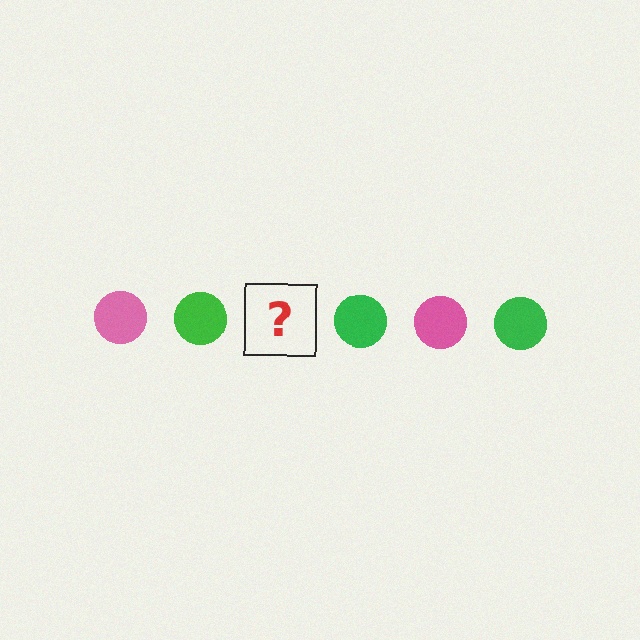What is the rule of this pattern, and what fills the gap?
The rule is that the pattern cycles through pink, green circles. The gap should be filled with a pink circle.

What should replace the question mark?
The question mark should be replaced with a pink circle.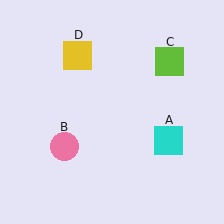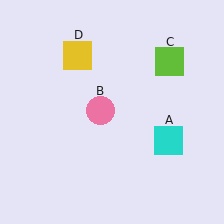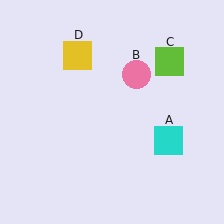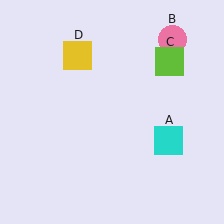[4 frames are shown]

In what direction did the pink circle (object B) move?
The pink circle (object B) moved up and to the right.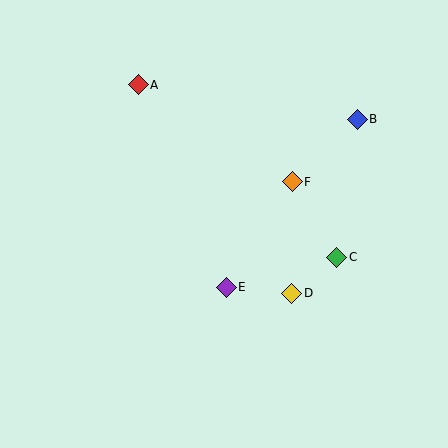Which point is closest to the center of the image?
Point E at (226, 287) is closest to the center.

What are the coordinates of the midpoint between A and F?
The midpoint between A and F is at (215, 133).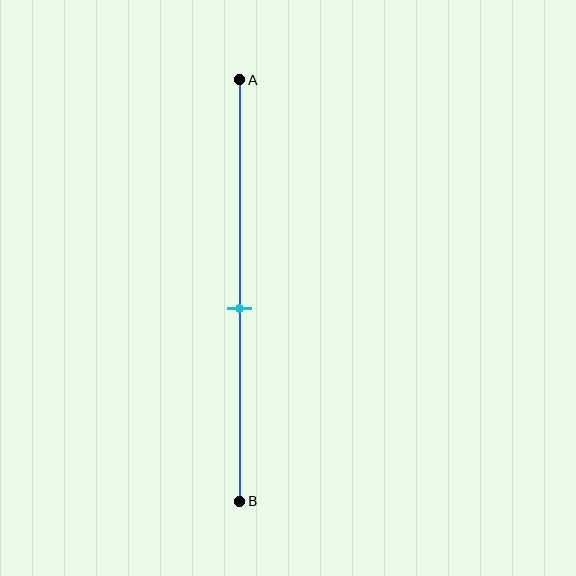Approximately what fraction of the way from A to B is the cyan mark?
The cyan mark is approximately 55% of the way from A to B.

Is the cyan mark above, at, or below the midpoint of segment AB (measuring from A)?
The cyan mark is below the midpoint of segment AB.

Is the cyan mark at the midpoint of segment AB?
No, the mark is at about 55% from A, not at the 50% midpoint.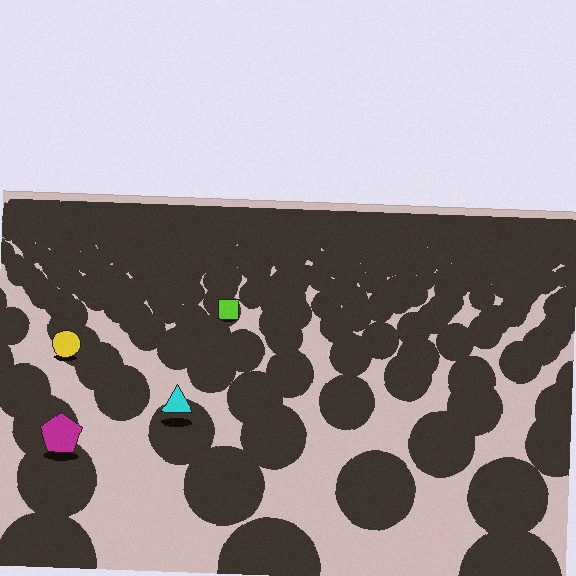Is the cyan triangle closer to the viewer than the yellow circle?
Yes. The cyan triangle is closer — you can tell from the texture gradient: the ground texture is coarser near it.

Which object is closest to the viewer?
The magenta pentagon is closest. The texture marks near it are larger and more spread out.